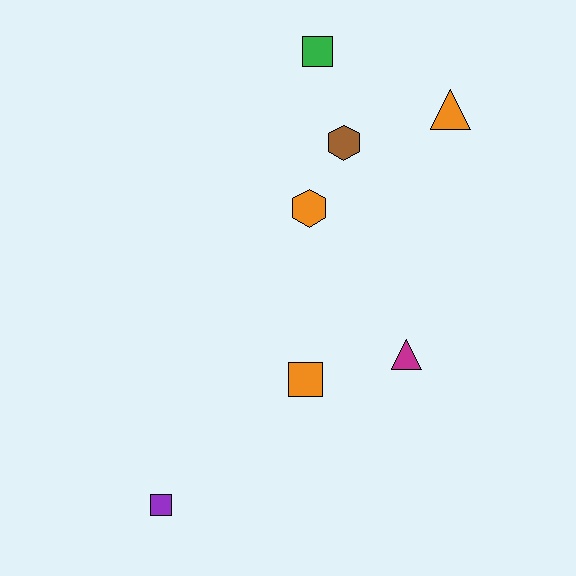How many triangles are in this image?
There are 2 triangles.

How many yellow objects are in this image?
There are no yellow objects.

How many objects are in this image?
There are 7 objects.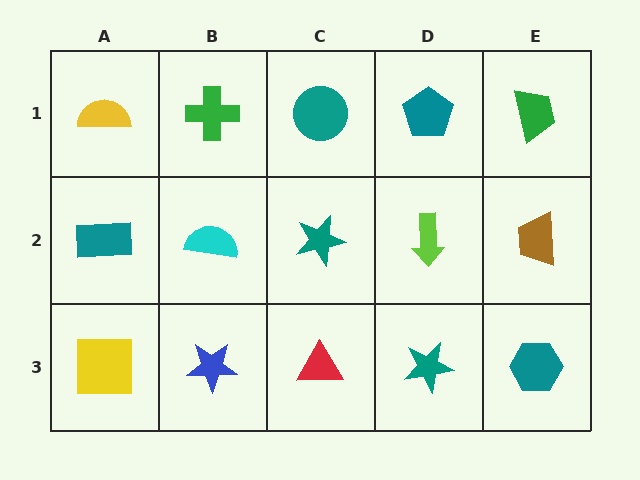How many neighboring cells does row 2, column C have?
4.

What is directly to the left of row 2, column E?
A lime arrow.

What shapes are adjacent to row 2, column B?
A green cross (row 1, column B), a blue star (row 3, column B), a teal rectangle (row 2, column A), a teal star (row 2, column C).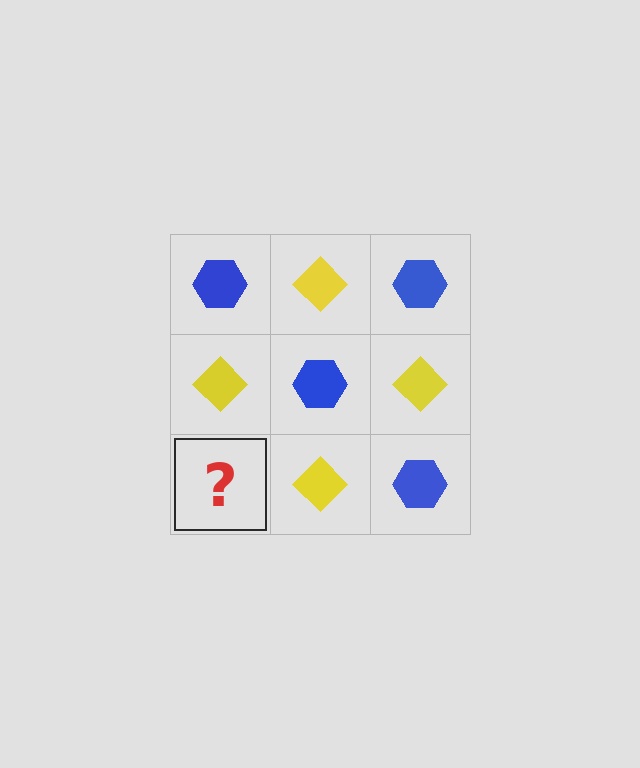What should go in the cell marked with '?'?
The missing cell should contain a blue hexagon.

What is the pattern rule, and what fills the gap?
The rule is that it alternates blue hexagon and yellow diamond in a checkerboard pattern. The gap should be filled with a blue hexagon.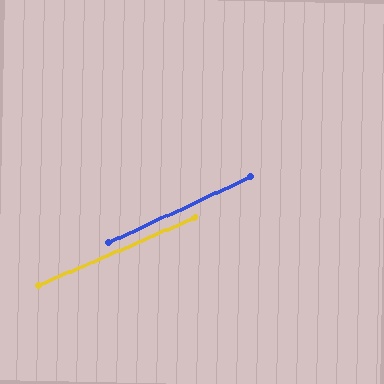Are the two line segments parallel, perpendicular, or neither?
Parallel — their directions differ by only 1.2°.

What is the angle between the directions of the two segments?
Approximately 1 degree.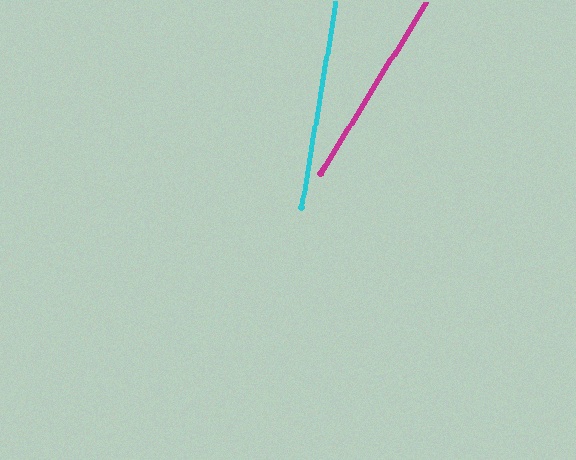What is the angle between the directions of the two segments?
Approximately 22 degrees.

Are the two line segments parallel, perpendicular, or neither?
Neither parallel nor perpendicular — they differ by about 22°.